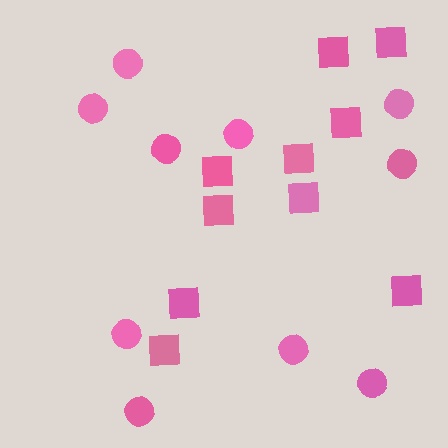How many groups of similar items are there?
There are 2 groups: one group of circles (10) and one group of squares (10).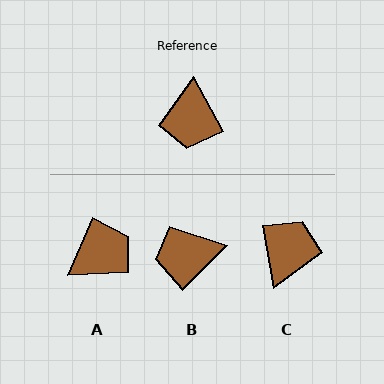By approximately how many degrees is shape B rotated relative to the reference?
Approximately 73 degrees clockwise.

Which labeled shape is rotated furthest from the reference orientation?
C, about 162 degrees away.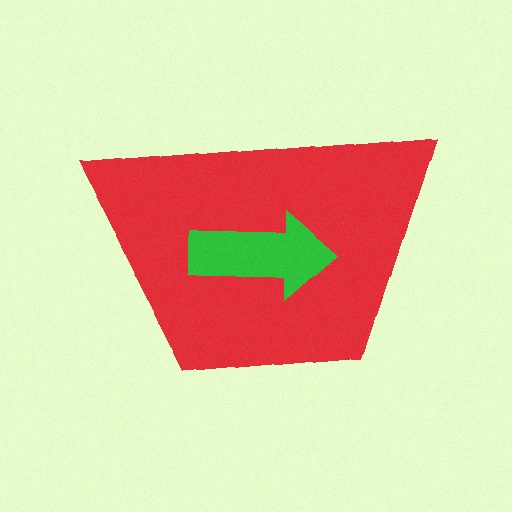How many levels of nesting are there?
2.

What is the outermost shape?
The red trapezoid.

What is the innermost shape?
The green arrow.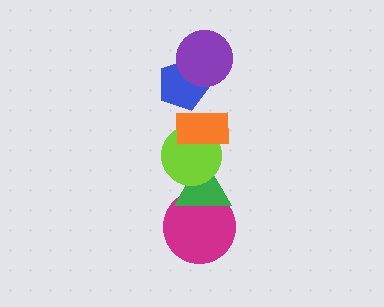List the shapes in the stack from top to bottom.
From top to bottom: the purple circle, the blue pentagon, the orange rectangle, the lime circle, the green triangle, the magenta circle.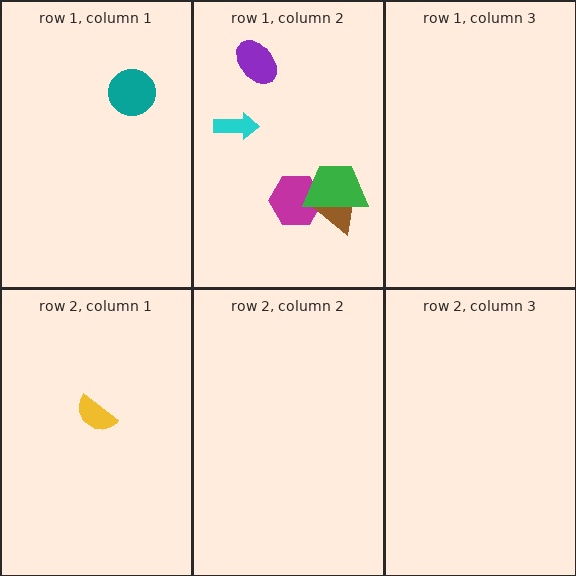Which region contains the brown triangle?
The row 1, column 2 region.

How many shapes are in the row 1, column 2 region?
5.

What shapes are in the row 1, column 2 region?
The purple ellipse, the magenta hexagon, the brown triangle, the cyan arrow, the green trapezoid.